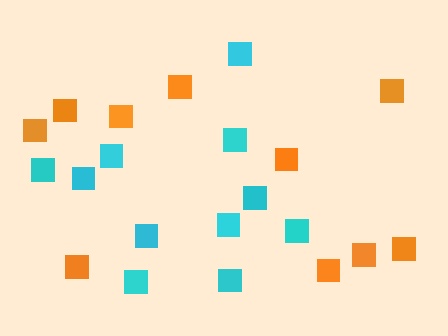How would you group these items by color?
There are 2 groups: one group of orange squares (10) and one group of cyan squares (11).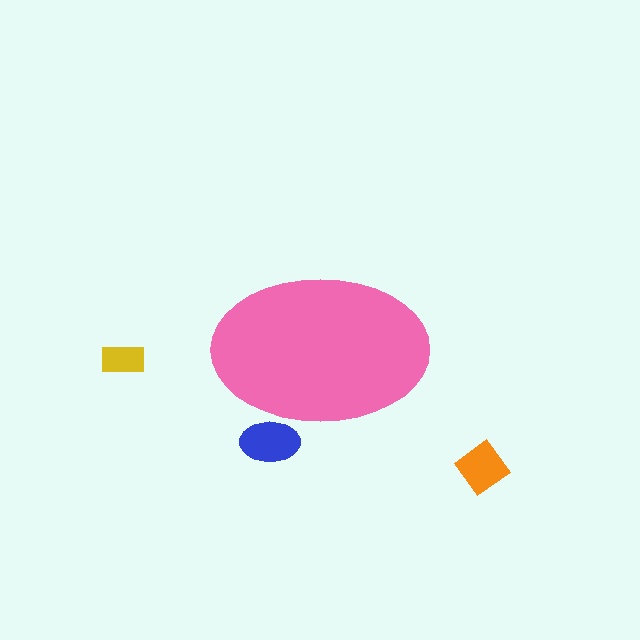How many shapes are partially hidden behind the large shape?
1 shape is partially hidden.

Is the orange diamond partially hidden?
No, the orange diamond is fully visible.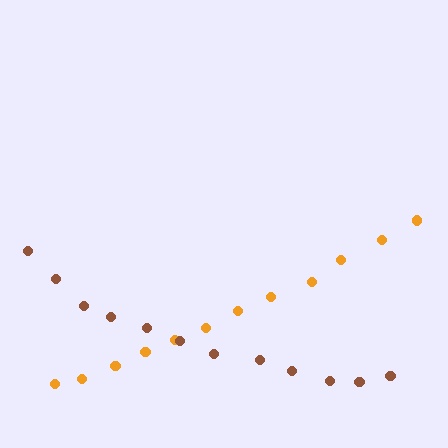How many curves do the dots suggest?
There are 2 distinct paths.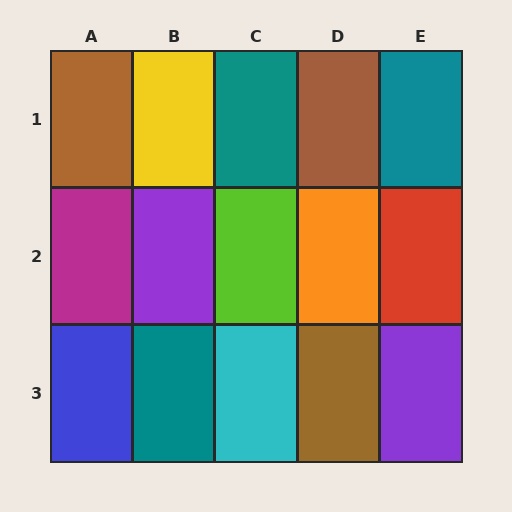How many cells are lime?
1 cell is lime.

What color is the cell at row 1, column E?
Teal.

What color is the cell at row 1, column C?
Teal.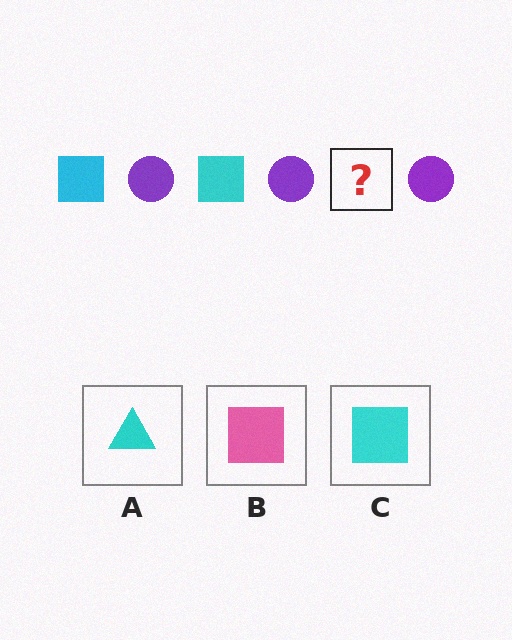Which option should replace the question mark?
Option C.